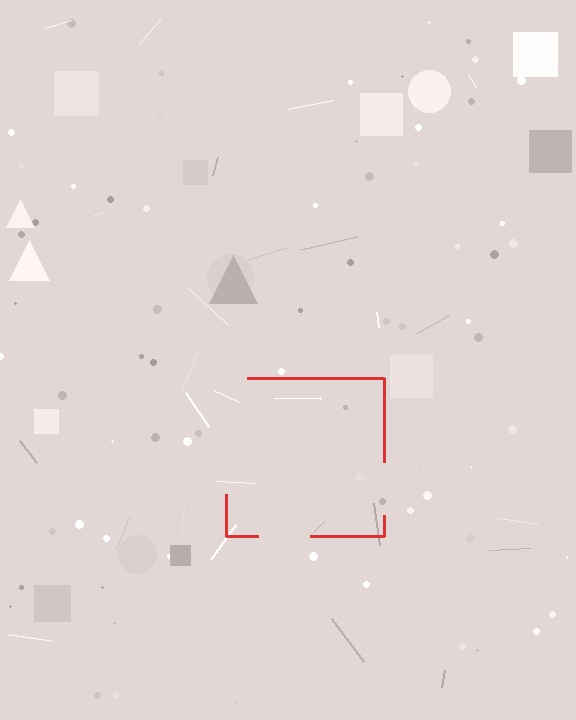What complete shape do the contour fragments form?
The contour fragments form a square.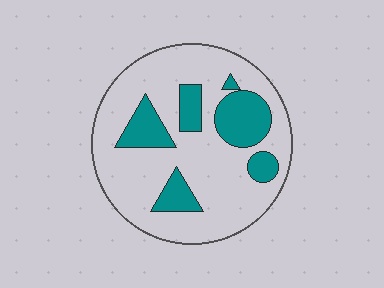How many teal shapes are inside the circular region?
6.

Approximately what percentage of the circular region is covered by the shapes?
Approximately 25%.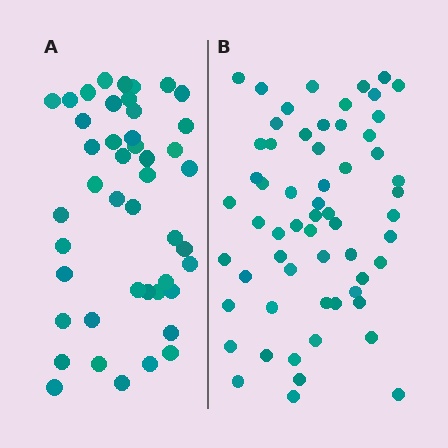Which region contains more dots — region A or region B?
Region B (the right region) has more dots.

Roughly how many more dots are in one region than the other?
Region B has approximately 15 more dots than region A.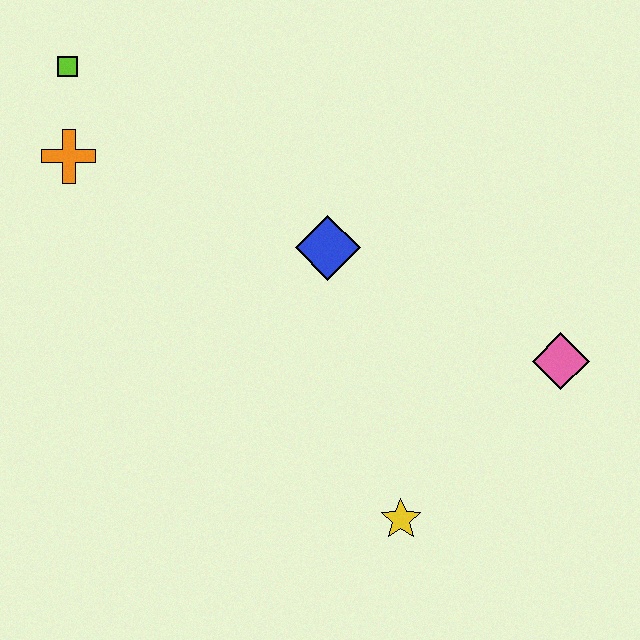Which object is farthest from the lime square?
The pink diamond is farthest from the lime square.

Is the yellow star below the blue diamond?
Yes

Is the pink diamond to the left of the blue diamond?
No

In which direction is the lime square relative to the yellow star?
The lime square is above the yellow star.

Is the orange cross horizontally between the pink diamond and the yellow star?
No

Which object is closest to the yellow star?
The pink diamond is closest to the yellow star.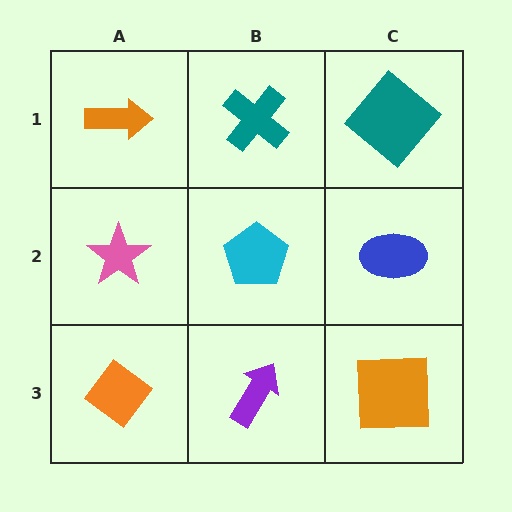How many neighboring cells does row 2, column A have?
3.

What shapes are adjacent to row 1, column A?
A pink star (row 2, column A), a teal cross (row 1, column B).